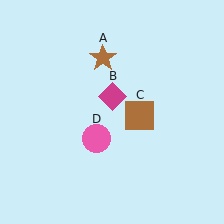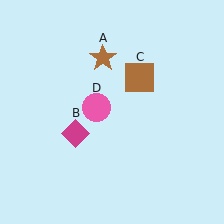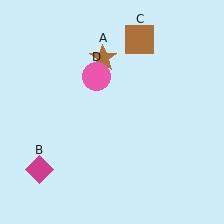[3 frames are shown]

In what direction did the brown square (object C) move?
The brown square (object C) moved up.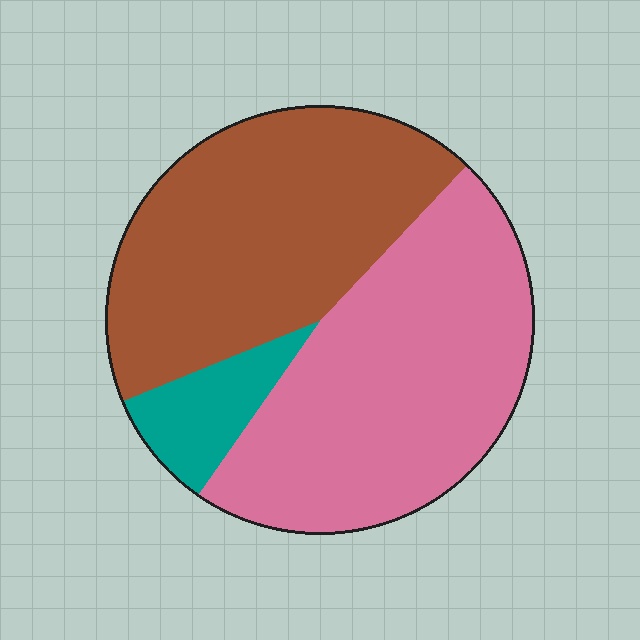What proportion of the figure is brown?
Brown covers roughly 45% of the figure.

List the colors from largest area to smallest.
From largest to smallest: pink, brown, teal.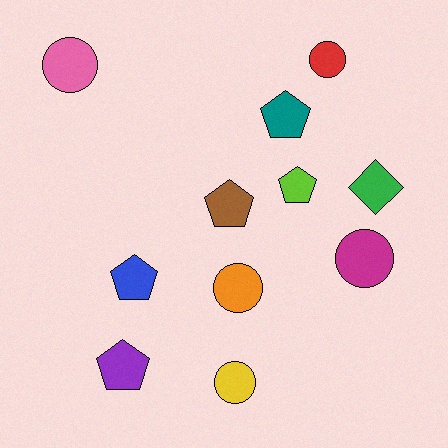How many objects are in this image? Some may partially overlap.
There are 11 objects.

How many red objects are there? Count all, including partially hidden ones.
There is 1 red object.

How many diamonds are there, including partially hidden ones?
There is 1 diamond.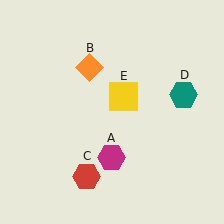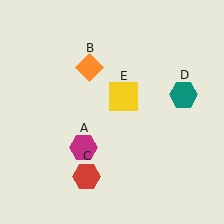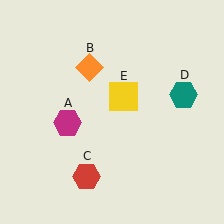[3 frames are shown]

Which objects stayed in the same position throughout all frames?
Orange diamond (object B) and red hexagon (object C) and teal hexagon (object D) and yellow square (object E) remained stationary.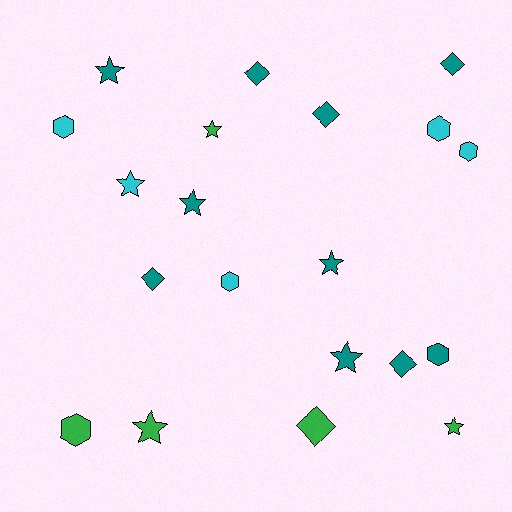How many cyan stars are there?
There is 1 cyan star.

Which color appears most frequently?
Teal, with 10 objects.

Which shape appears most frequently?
Star, with 8 objects.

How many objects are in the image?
There are 20 objects.